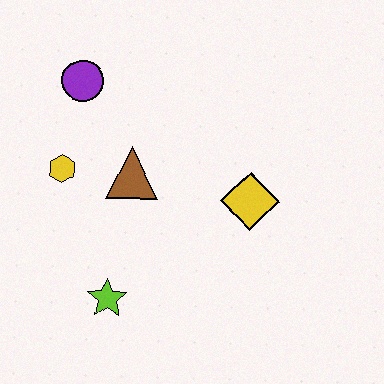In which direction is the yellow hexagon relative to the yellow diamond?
The yellow hexagon is to the left of the yellow diamond.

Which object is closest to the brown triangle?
The yellow hexagon is closest to the brown triangle.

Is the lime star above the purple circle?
No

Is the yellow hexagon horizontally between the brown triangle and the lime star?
No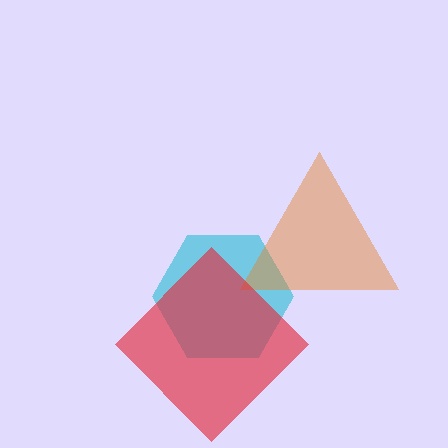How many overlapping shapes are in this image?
There are 3 overlapping shapes in the image.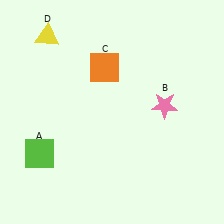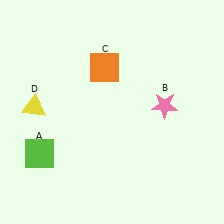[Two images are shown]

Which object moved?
The yellow triangle (D) moved down.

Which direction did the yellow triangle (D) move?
The yellow triangle (D) moved down.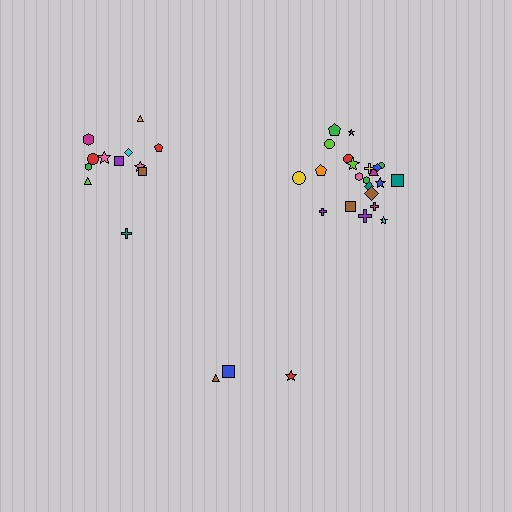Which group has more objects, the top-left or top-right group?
The top-right group.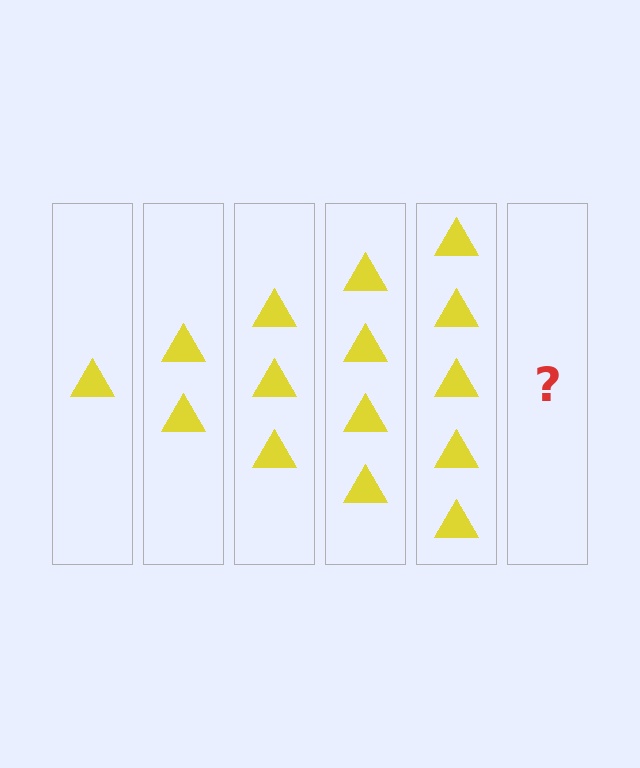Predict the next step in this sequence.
The next step is 6 triangles.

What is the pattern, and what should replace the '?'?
The pattern is that each step adds one more triangle. The '?' should be 6 triangles.